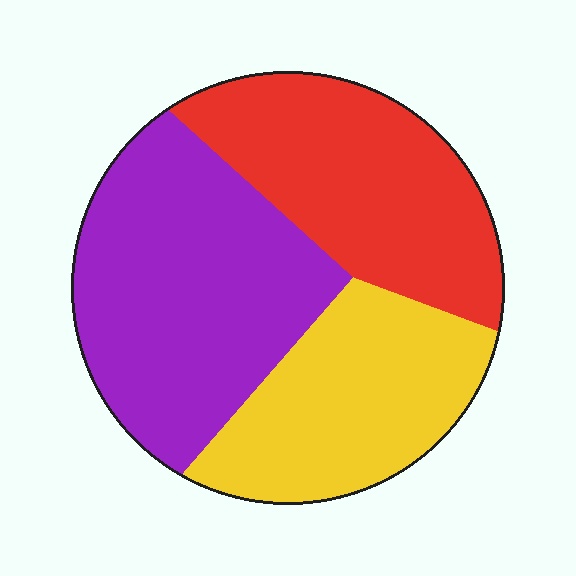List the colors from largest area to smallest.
From largest to smallest: purple, red, yellow.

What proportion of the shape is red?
Red covers around 30% of the shape.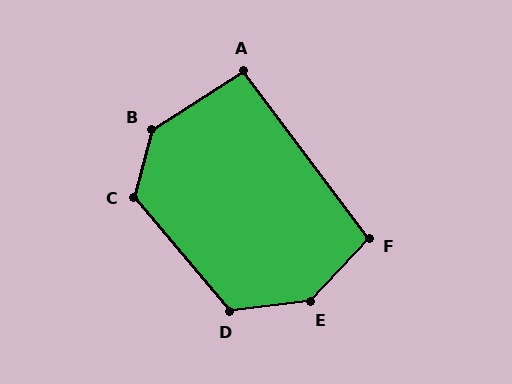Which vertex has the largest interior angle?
E, at approximately 140 degrees.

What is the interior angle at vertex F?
Approximately 100 degrees (obtuse).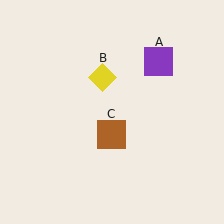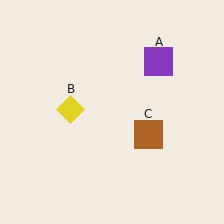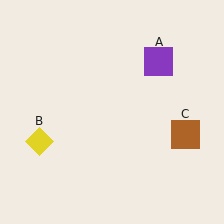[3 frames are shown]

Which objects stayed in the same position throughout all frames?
Purple square (object A) remained stationary.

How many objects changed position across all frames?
2 objects changed position: yellow diamond (object B), brown square (object C).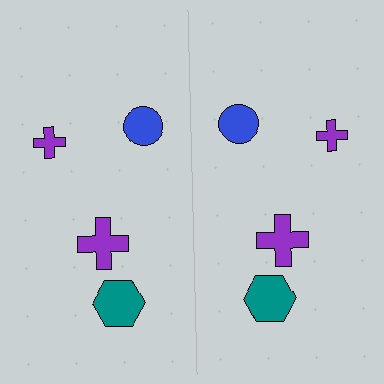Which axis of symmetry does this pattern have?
The pattern has a vertical axis of symmetry running through the center of the image.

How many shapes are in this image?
There are 8 shapes in this image.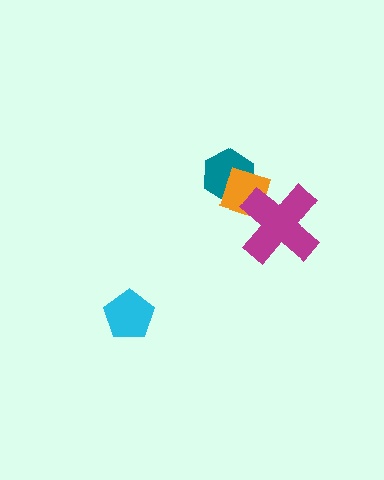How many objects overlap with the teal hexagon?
1 object overlaps with the teal hexagon.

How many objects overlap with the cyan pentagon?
0 objects overlap with the cyan pentagon.